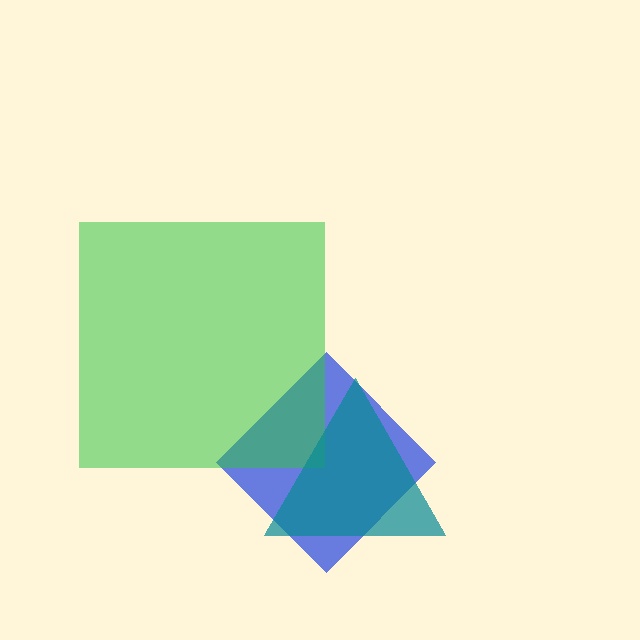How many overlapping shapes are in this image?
There are 3 overlapping shapes in the image.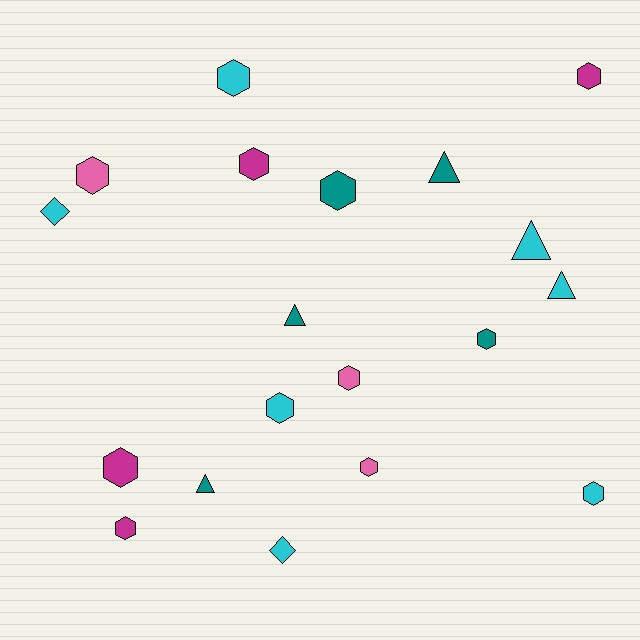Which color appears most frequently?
Cyan, with 7 objects.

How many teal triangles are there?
There are 3 teal triangles.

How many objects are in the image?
There are 19 objects.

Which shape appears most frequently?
Hexagon, with 12 objects.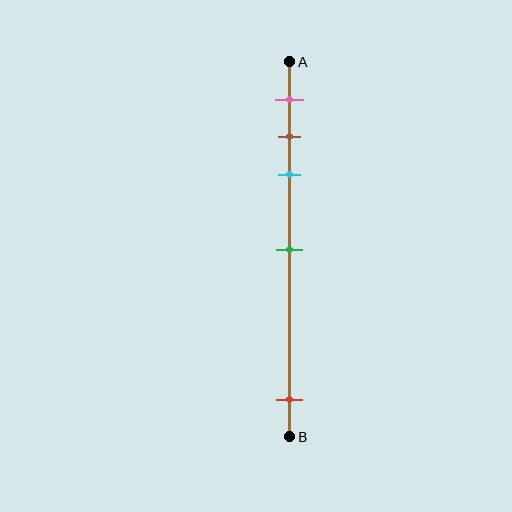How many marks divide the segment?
There are 5 marks dividing the segment.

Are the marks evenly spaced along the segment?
No, the marks are not evenly spaced.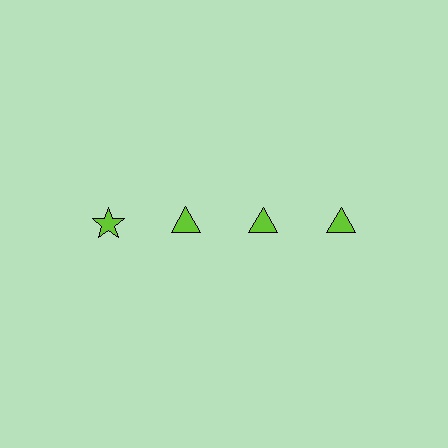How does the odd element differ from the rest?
It has a different shape: star instead of triangle.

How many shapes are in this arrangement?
There are 4 shapes arranged in a grid pattern.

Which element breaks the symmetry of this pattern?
The lime star in the top row, leftmost column breaks the symmetry. All other shapes are lime triangles.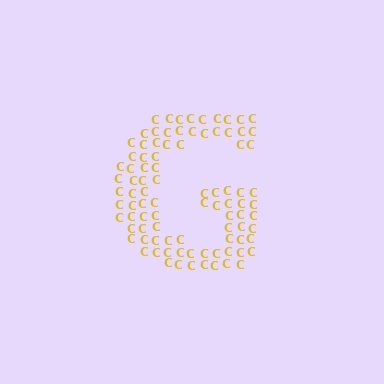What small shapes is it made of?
It is made of small letter C's.